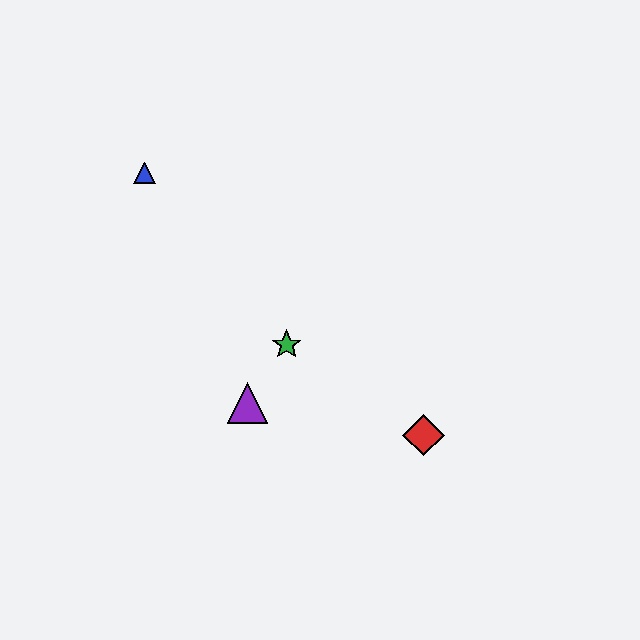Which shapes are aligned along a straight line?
The green star, the yellow triangle, the purple triangle are aligned along a straight line.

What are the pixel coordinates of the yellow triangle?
The yellow triangle is at (245, 406).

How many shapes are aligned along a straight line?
3 shapes (the green star, the yellow triangle, the purple triangle) are aligned along a straight line.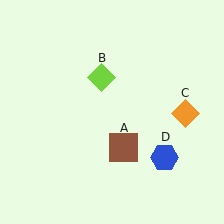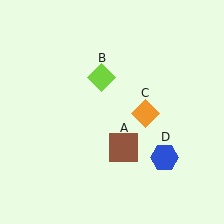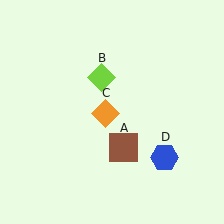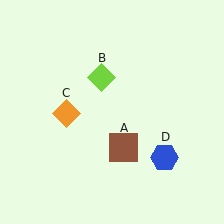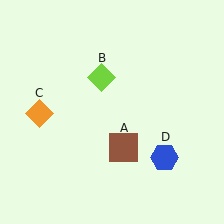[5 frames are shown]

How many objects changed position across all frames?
1 object changed position: orange diamond (object C).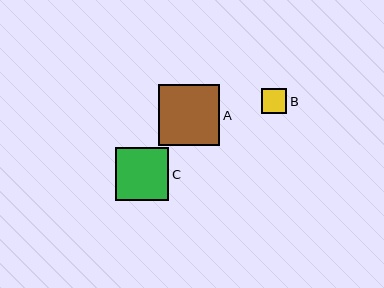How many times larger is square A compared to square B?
Square A is approximately 2.4 times the size of square B.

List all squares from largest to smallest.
From largest to smallest: A, C, B.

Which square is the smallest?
Square B is the smallest with a size of approximately 25 pixels.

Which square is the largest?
Square A is the largest with a size of approximately 61 pixels.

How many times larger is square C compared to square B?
Square C is approximately 2.1 times the size of square B.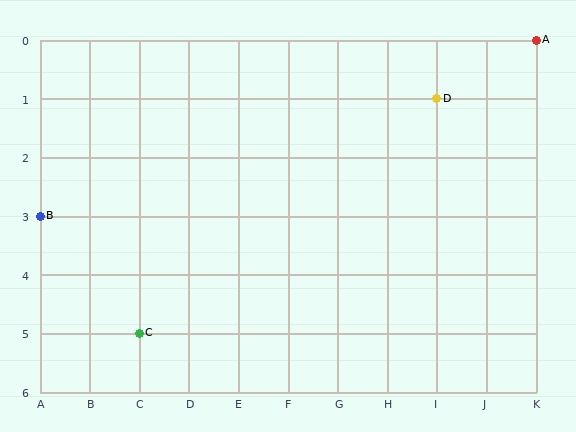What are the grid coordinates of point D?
Point D is at grid coordinates (I, 1).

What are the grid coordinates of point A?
Point A is at grid coordinates (K, 0).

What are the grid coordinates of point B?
Point B is at grid coordinates (A, 3).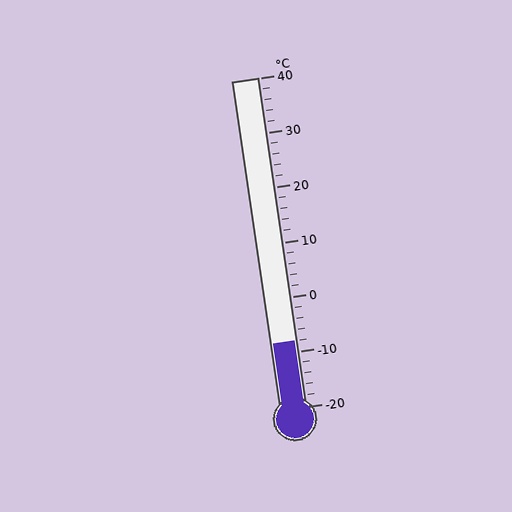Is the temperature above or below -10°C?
The temperature is above -10°C.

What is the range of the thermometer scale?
The thermometer scale ranges from -20°C to 40°C.